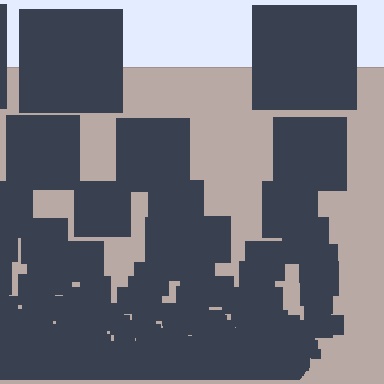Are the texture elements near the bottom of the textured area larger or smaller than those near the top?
Smaller. The gradient is inverted — elements near the bottom are smaller and denser.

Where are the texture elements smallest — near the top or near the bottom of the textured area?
Near the bottom.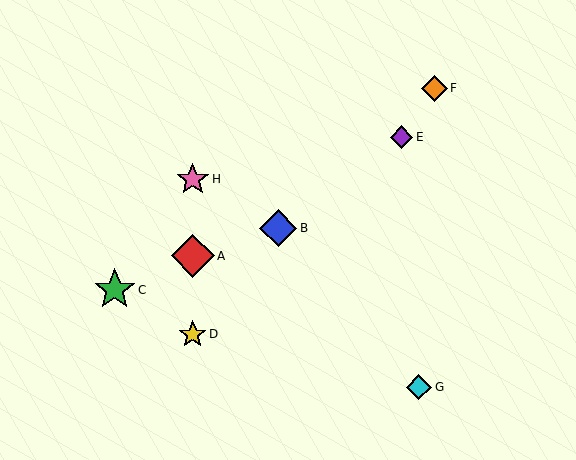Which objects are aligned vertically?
Objects A, D, H are aligned vertically.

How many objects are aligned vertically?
3 objects (A, D, H) are aligned vertically.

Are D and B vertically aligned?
No, D is at x≈193 and B is at x≈278.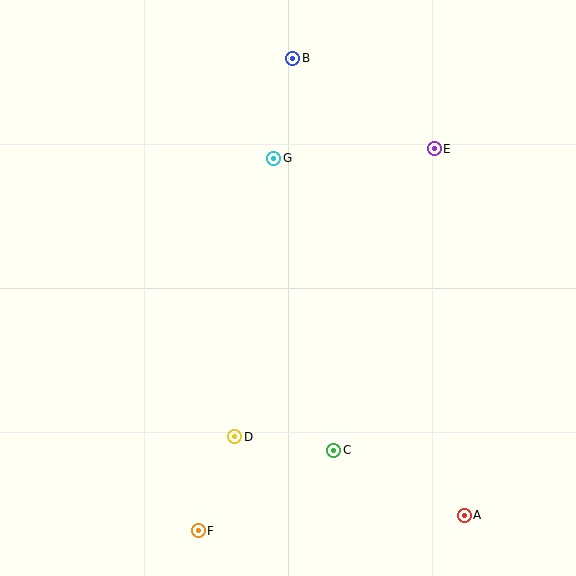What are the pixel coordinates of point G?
Point G is at (274, 158).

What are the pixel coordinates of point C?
Point C is at (334, 450).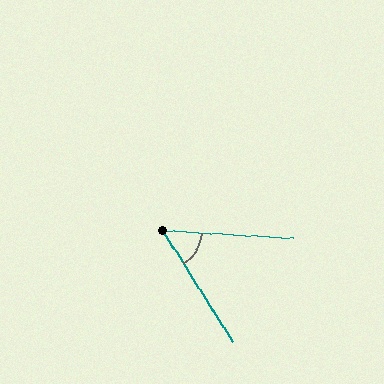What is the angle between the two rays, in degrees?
Approximately 54 degrees.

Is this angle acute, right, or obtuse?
It is acute.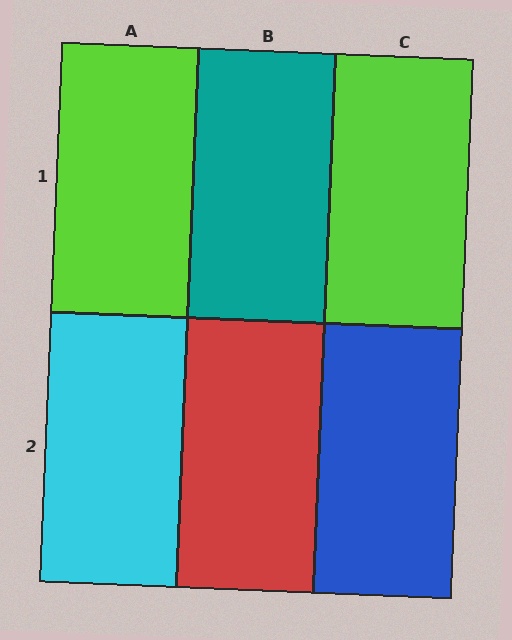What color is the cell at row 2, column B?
Red.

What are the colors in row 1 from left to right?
Lime, teal, lime.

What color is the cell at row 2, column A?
Cyan.